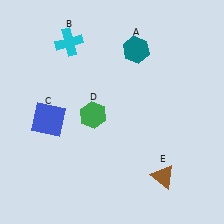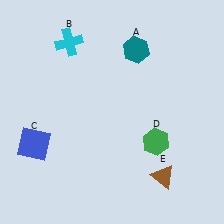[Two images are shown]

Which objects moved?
The objects that moved are: the blue square (C), the green hexagon (D).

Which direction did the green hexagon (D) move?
The green hexagon (D) moved right.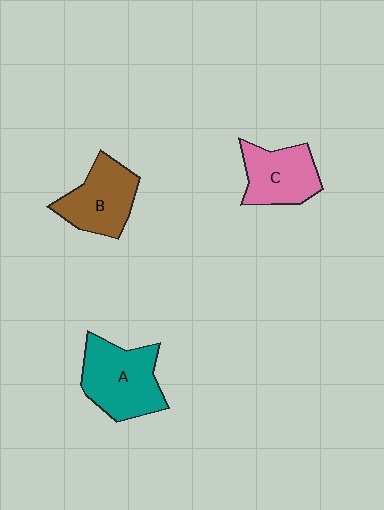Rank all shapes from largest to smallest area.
From largest to smallest: A (teal), B (brown), C (pink).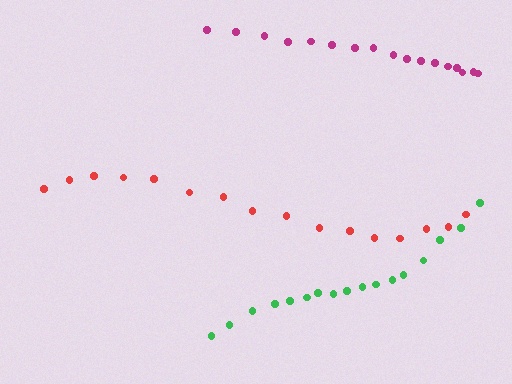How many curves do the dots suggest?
There are 3 distinct paths.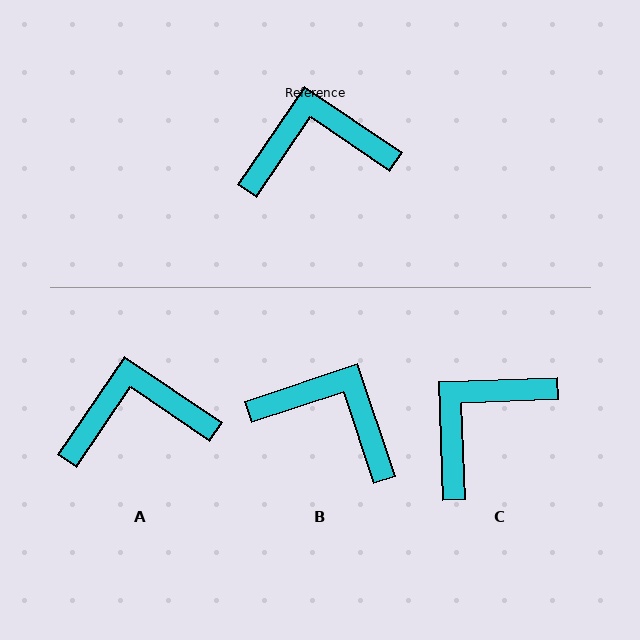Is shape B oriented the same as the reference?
No, it is off by about 38 degrees.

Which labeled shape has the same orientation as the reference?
A.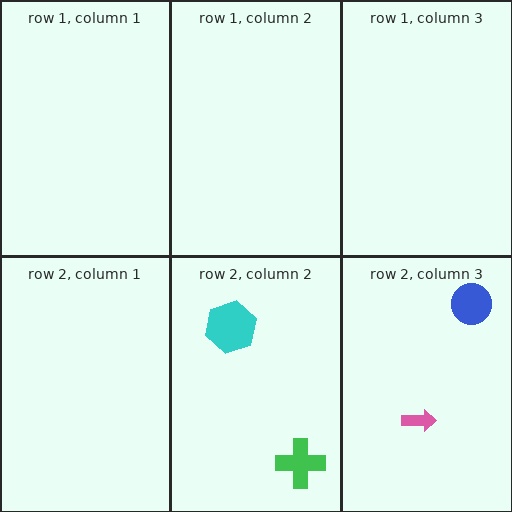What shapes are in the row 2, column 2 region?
The cyan hexagon, the green cross.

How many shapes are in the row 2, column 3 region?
2.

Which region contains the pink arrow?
The row 2, column 3 region.